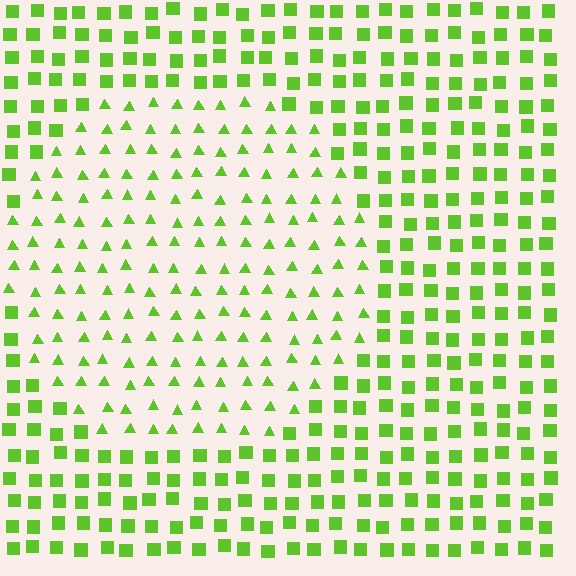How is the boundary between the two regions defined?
The boundary is defined by a change in element shape: triangles inside vs. squares outside. All elements share the same color and spacing.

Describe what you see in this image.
The image is filled with small lime elements arranged in a uniform grid. A circle-shaped region contains triangles, while the surrounding area contains squares. The boundary is defined purely by the change in element shape.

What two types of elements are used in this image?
The image uses triangles inside the circle region and squares outside it.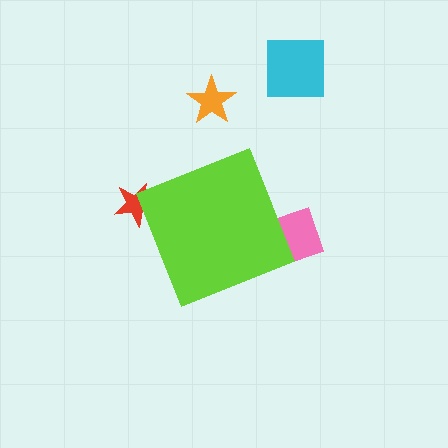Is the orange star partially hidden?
No, the orange star is fully visible.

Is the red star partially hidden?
Yes, the red star is partially hidden behind the lime diamond.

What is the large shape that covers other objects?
A lime diamond.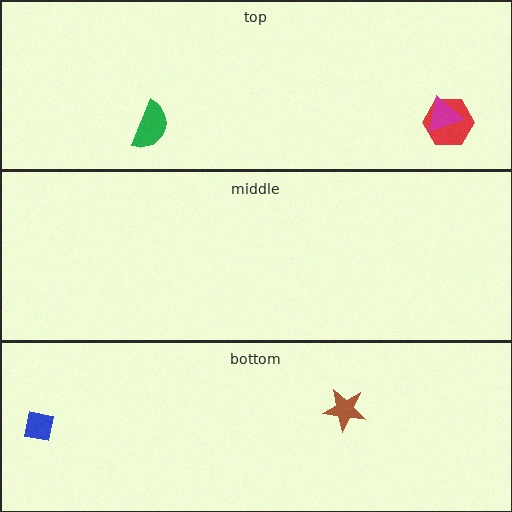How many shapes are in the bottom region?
2.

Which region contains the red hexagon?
The top region.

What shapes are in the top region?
The green semicircle, the red hexagon, the magenta triangle.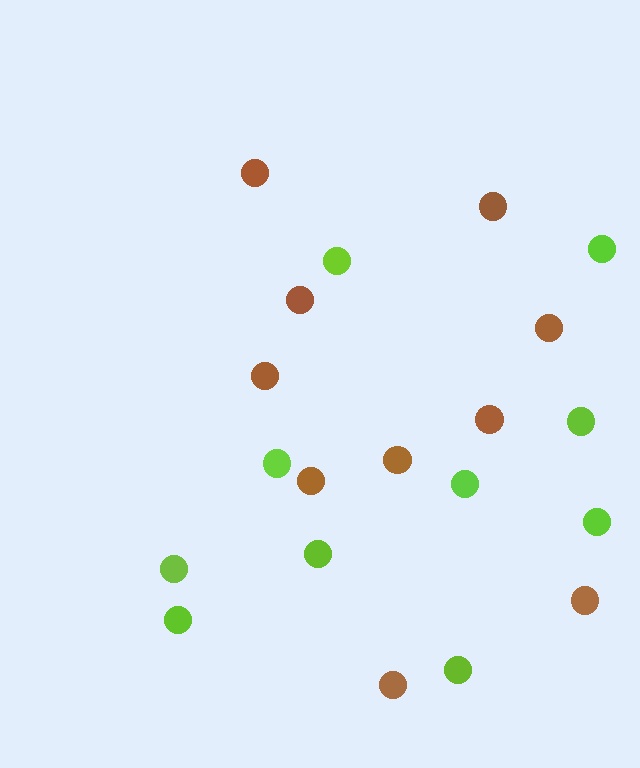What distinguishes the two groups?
There are 2 groups: one group of lime circles (10) and one group of brown circles (10).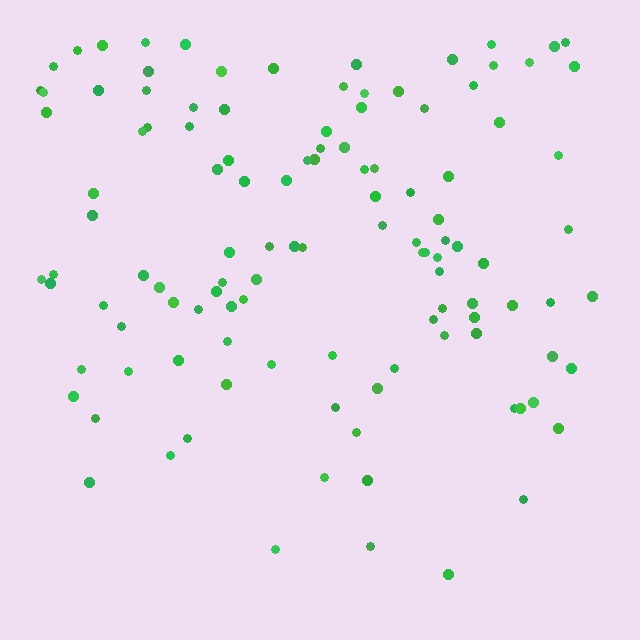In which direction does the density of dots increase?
From bottom to top, with the top side densest.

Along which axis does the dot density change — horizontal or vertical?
Vertical.